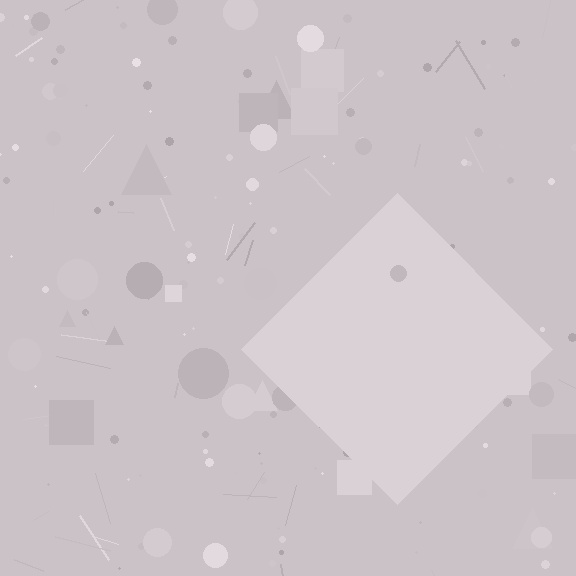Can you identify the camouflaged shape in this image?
The camouflaged shape is a diamond.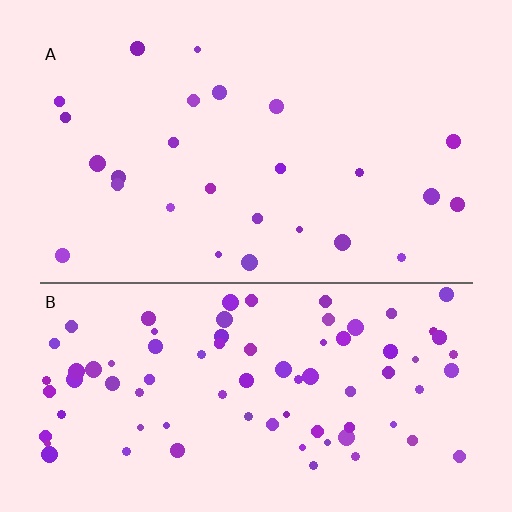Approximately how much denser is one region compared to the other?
Approximately 3.2× — region B over region A.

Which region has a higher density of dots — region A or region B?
B (the bottom).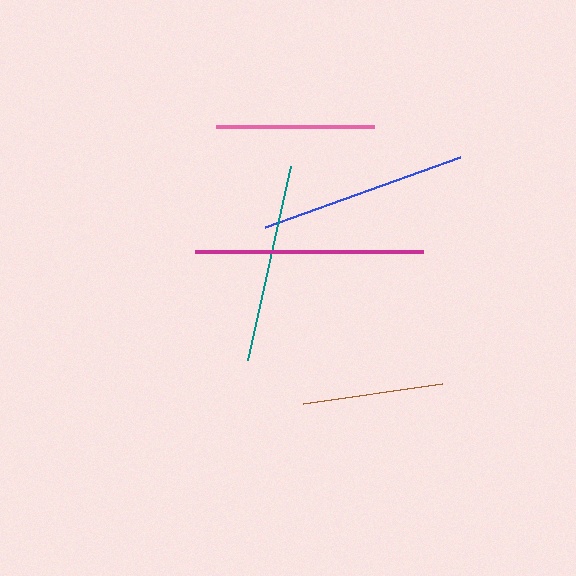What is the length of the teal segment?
The teal segment is approximately 199 pixels long.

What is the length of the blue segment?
The blue segment is approximately 207 pixels long.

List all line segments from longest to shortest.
From longest to shortest: magenta, blue, teal, pink, brown.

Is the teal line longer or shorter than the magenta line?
The magenta line is longer than the teal line.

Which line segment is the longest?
The magenta line is the longest at approximately 229 pixels.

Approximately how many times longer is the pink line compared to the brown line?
The pink line is approximately 1.1 times the length of the brown line.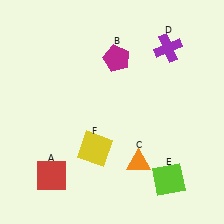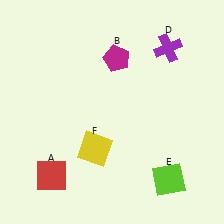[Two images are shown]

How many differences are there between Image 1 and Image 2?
There is 1 difference between the two images.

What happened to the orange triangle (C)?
The orange triangle (C) was removed in Image 2. It was in the bottom-right area of Image 1.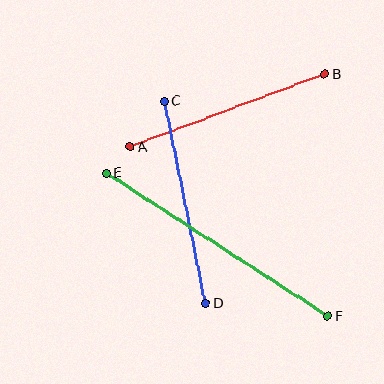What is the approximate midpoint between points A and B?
The midpoint is at approximately (227, 110) pixels.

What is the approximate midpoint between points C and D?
The midpoint is at approximately (185, 202) pixels.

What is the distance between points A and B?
The distance is approximately 208 pixels.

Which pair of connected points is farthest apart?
Points E and F are farthest apart.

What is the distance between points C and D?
The distance is approximately 207 pixels.